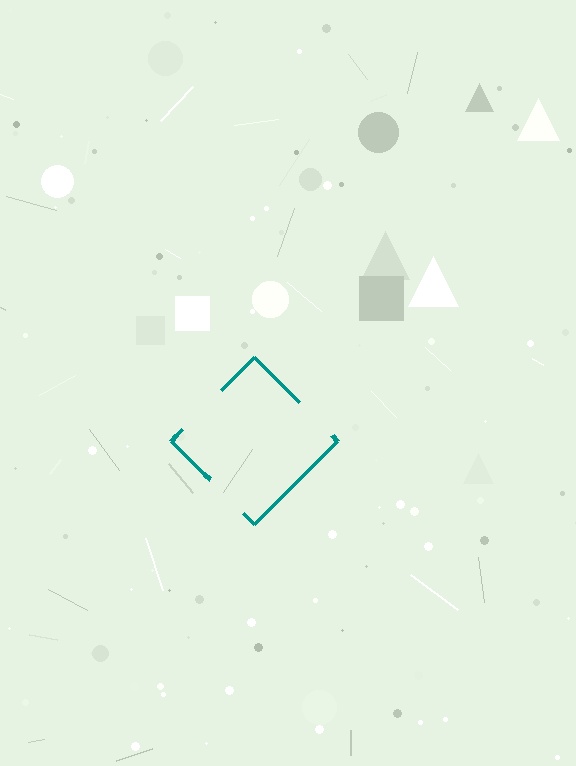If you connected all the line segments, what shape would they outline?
They would outline a diamond.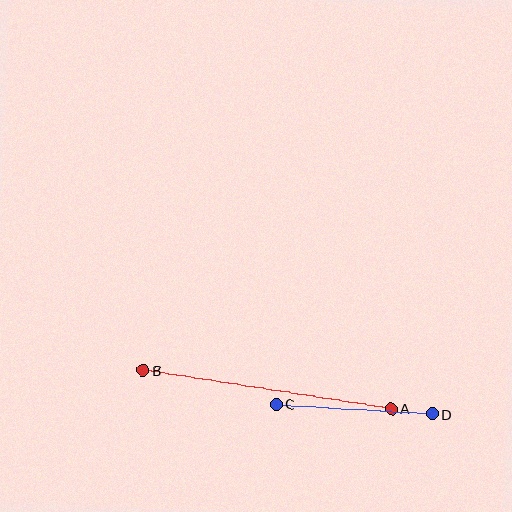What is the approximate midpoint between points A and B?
The midpoint is at approximately (267, 390) pixels.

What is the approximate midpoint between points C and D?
The midpoint is at approximately (354, 409) pixels.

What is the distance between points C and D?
The distance is approximately 156 pixels.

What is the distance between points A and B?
The distance is approximately 251 pixels.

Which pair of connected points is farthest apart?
Points A and B are farthest apart.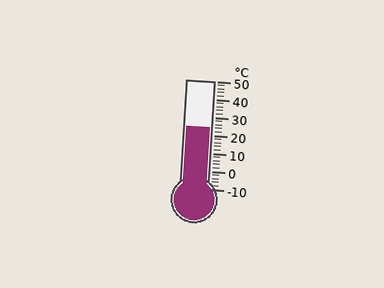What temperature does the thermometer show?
The thermometer shows approximately 24°C.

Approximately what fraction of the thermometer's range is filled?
The thermometer is filled to approximately 55% of its range.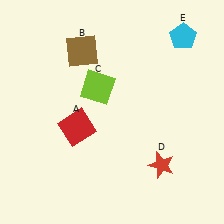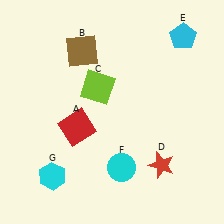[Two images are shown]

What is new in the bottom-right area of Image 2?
A cyan circle (F) was added in the bottom-right area of Image 2.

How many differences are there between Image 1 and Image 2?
There are 2 differences between the two images.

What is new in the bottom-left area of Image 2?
A cyan hexagon (G) was added in the bottom-left area of Image 2.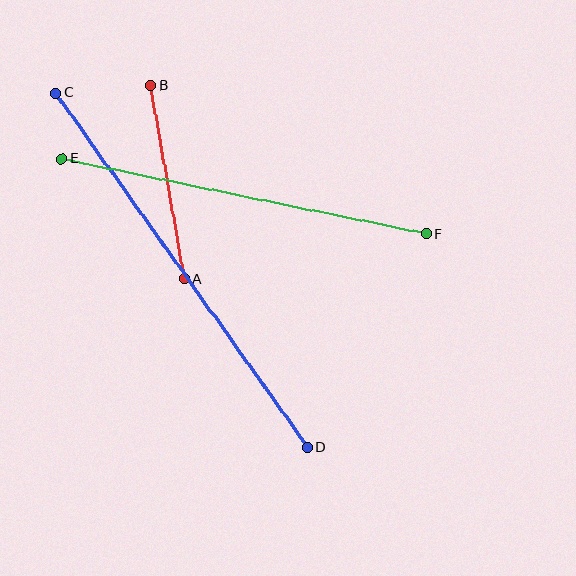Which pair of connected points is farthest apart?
Points C and D are farthest apart.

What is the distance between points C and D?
The distance is approximately 435 pixels.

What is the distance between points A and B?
The distance is approximately 196 pixels.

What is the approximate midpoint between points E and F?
The midpoint is at approximately (244, 196) pixels.